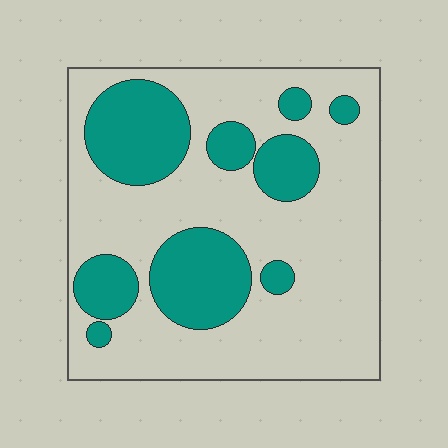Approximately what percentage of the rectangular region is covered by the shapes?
Approximately 30%.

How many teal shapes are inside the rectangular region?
9.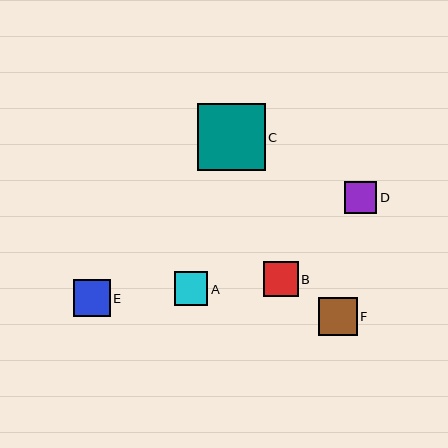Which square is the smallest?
Square D is the smallest with a size of approximately 32 pixels.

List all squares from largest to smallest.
From largest to smallest: C, F, E, B, A, D.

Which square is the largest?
Square C is the largest with a size of approximately 67 pixels.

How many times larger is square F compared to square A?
Square F is approximately 1.1 times the size of square A.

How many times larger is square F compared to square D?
Square F is approximately 1.2 times the size of square D.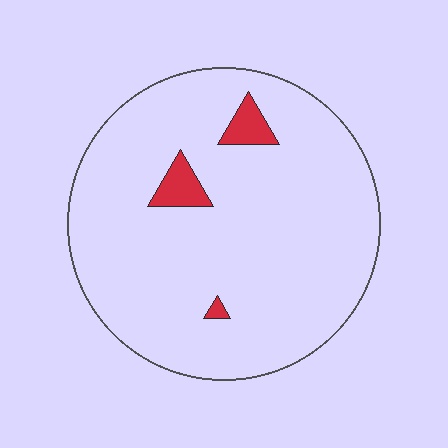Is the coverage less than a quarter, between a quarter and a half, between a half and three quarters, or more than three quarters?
Less than a quarter.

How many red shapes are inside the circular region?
3.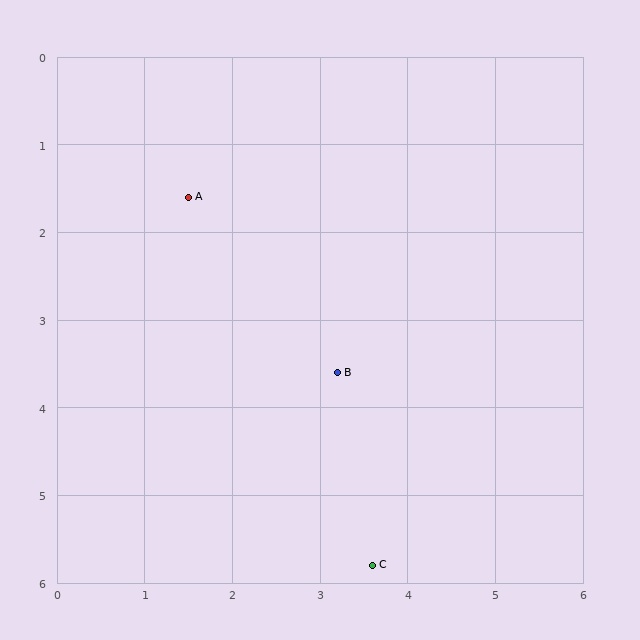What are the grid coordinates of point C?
Point C is at approximately (3.6, 5.8).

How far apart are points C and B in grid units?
Points C and B are about 2.2 grid units apart.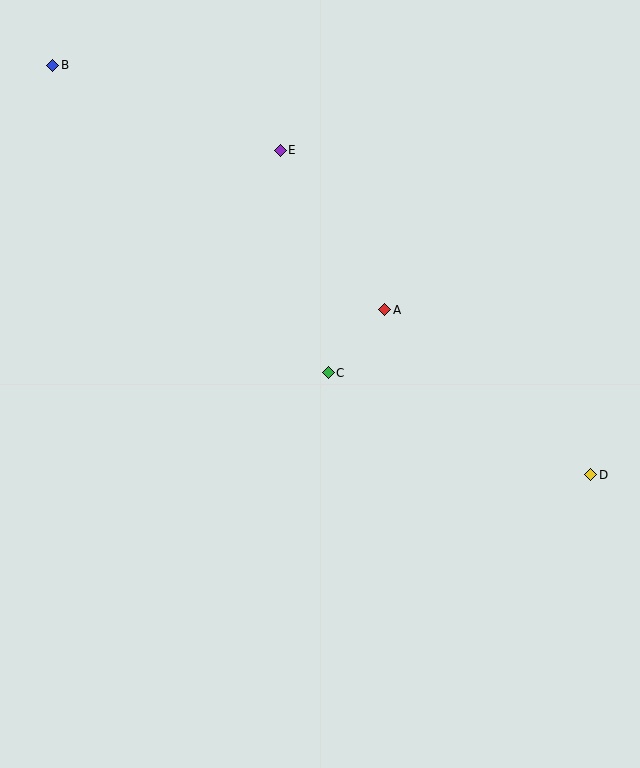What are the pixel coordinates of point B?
Point B is at (53, 65).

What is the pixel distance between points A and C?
The distance between A and C is 84 pixels.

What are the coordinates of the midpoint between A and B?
The midpoint between A and B is at (219, 188).